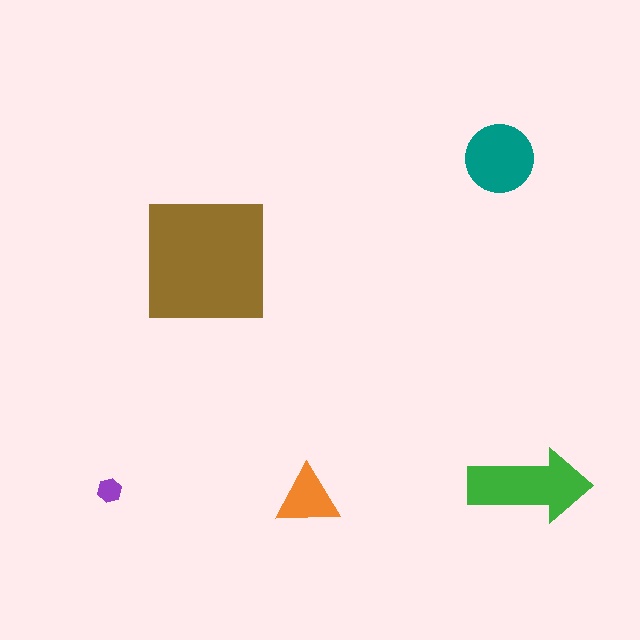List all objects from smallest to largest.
The purple hexagon, the orange triangle, the teal circle, the green arrow, the brown square.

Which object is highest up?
The teal circle is topmost.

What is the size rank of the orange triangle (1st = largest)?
4th.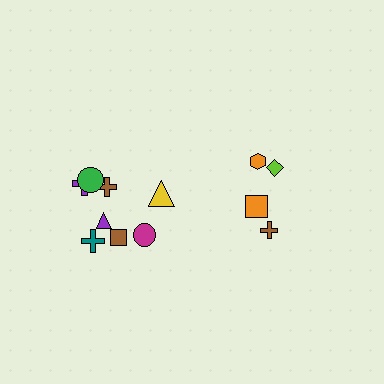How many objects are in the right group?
There are 4 objects.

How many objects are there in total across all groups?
There are 12 objects.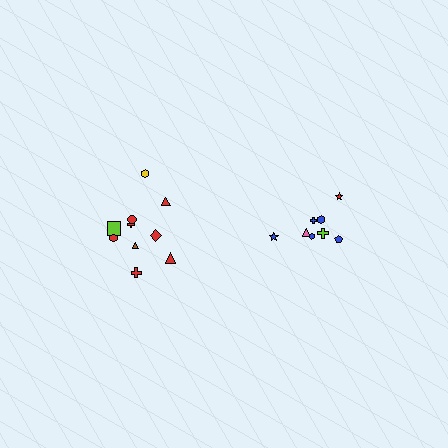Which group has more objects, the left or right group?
The left group.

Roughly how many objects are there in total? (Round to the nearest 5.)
Roughly 20 objects in total.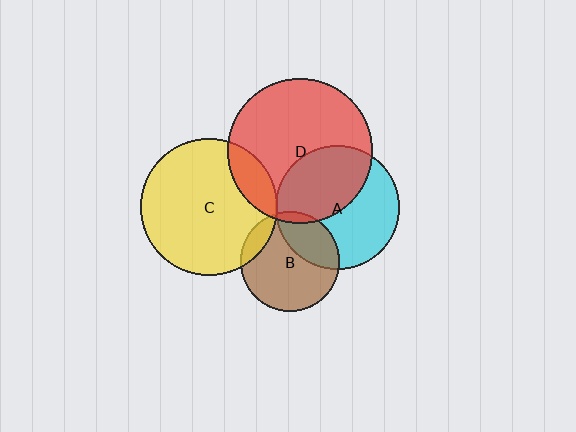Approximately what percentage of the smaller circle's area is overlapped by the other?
Approximately 45%.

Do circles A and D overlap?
Yes.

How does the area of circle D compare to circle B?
Approximately 2.1 times.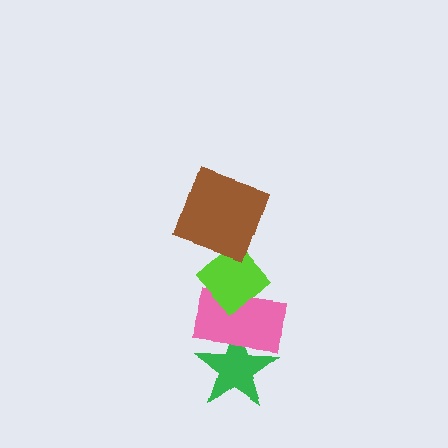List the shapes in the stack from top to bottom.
From top to bottom: the brown square, the lime diamond, the pink rectangle, the green star.